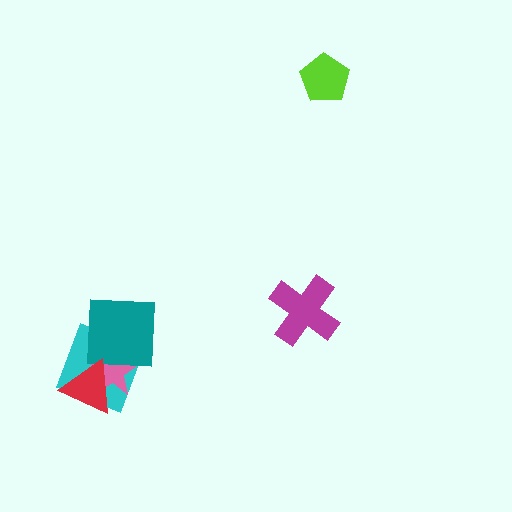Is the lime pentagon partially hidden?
No, no other shape covers it.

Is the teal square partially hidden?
Yes, it is partially covered by another shape.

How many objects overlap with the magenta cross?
0 objects overlap with the magenta cross.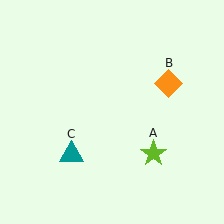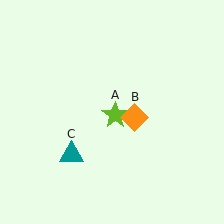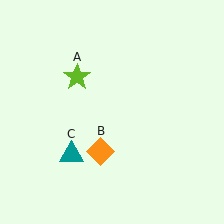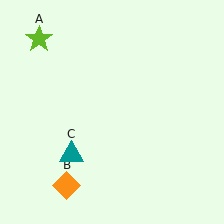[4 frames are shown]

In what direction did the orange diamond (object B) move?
The orange diamond (object B) moved down and to the left.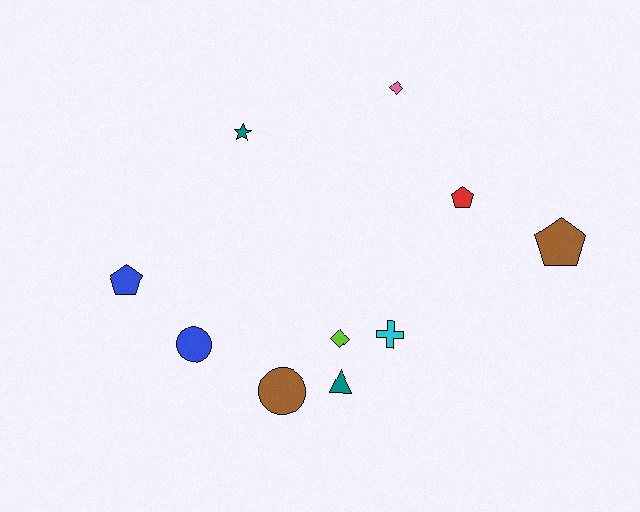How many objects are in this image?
There are 10 objects.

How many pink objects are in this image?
There is 1 pink object.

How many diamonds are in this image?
There are 2 diamonds.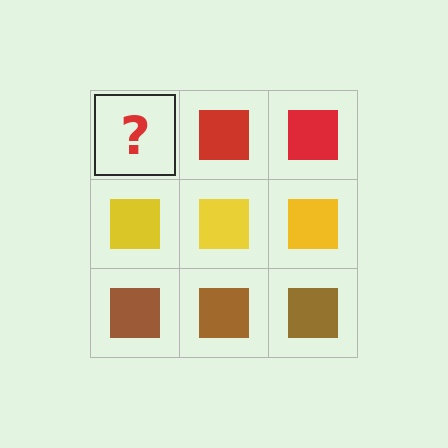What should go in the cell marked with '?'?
The missing cell should contain a red square.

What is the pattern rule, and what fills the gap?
The rule is that each row has a consistent color. The gap should be filled with a red square.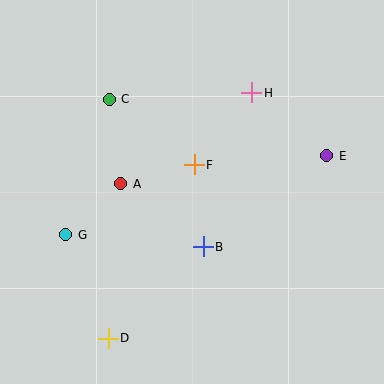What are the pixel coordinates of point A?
Point A is at (121, 184).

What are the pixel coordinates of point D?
Point D is at (108, 338).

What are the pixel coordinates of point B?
Point B is at (203, 247).